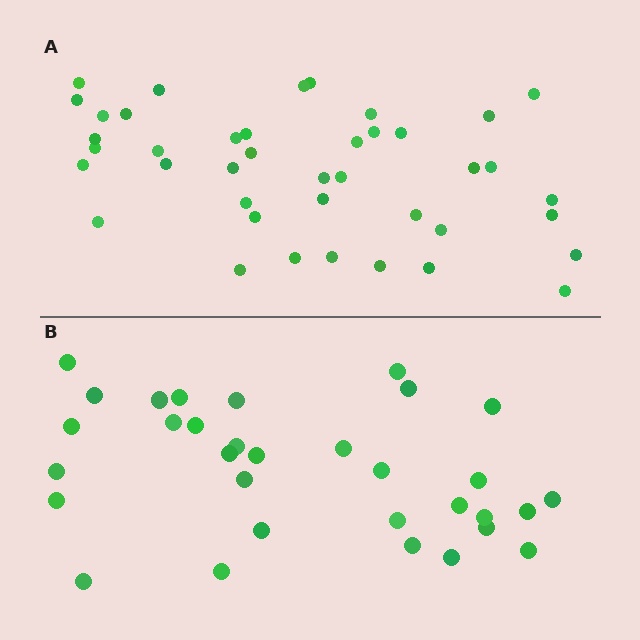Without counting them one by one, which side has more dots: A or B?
Region A (the top region) has more dots.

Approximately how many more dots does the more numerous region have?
Region A has roughly 8 or so more dots than region B.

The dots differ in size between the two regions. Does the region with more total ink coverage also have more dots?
No. Region B has more total ink coverage because its dots are larger, but region A actually contains more individual dots. Total area can be misleading — the number of items is what matters here.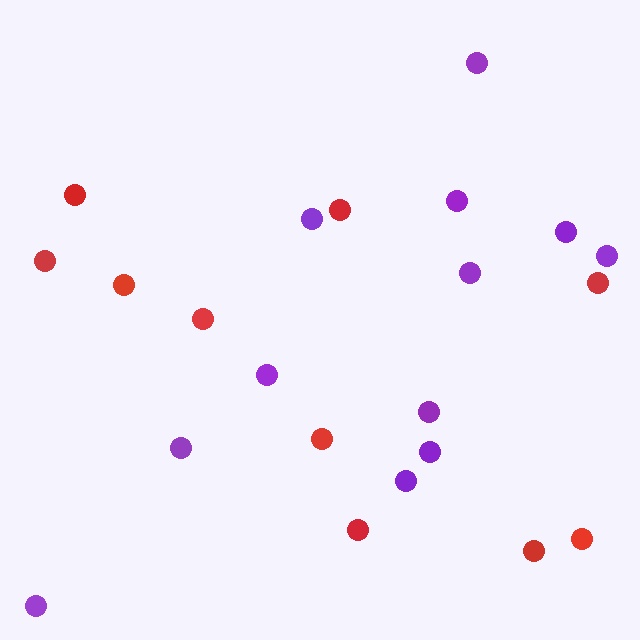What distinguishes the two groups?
There are 2 groups: one group of red circles (10) and one group of purple circles (12).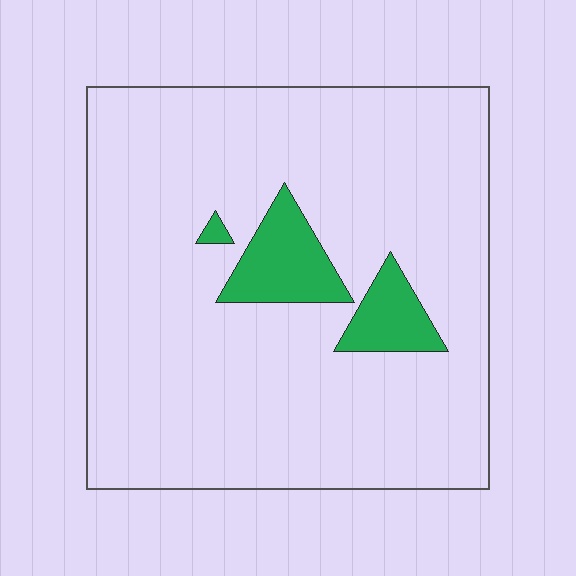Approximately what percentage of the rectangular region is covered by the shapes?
Approximately 10%.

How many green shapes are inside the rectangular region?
3.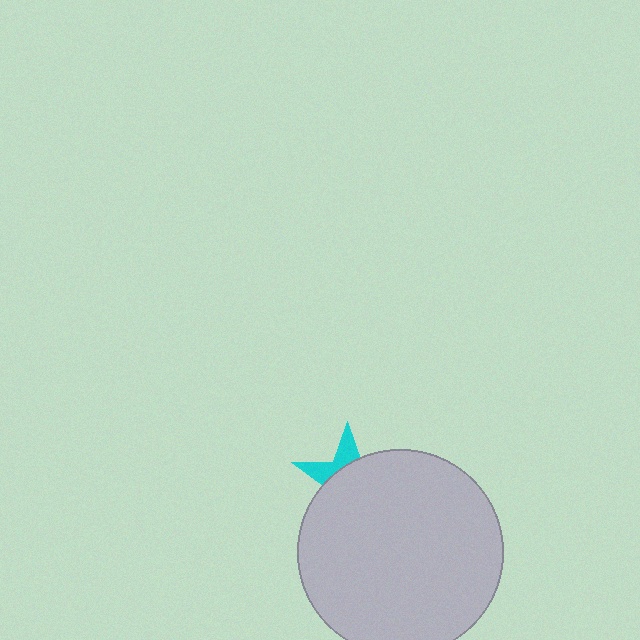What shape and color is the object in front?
The object in front is a light gray circle.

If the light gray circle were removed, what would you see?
You would see the complete cyan star.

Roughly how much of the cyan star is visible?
A small part of it is visible (roughly 30%).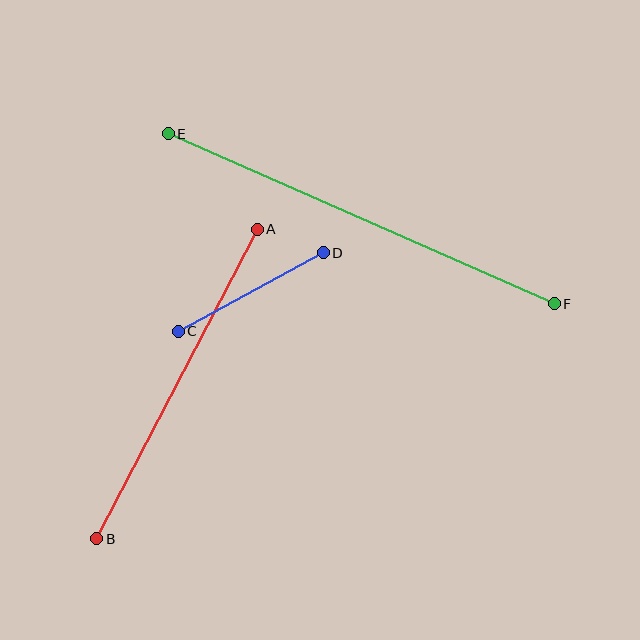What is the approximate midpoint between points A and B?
The midpoint is at approximately (177, 384) pixels.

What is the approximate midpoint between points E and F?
The midpoint is at approximately (361, 219) pixels.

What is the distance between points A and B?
The distance is approximately 349 pixels.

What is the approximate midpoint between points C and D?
The midpoint is at approximately (251, 292) pixels.